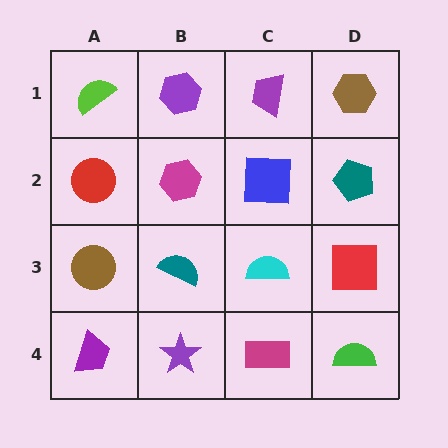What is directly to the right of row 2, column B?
A blue square.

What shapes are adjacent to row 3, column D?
A teal pentagon (row 2, column D), a green semicircle (row 4, column D), a cyan semicircle (row 3, column C).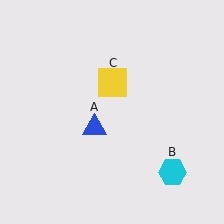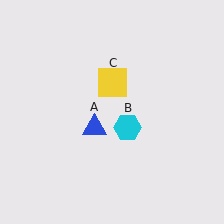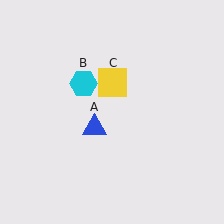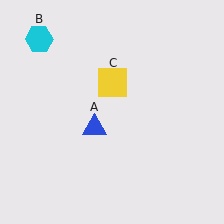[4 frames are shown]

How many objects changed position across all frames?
1 object changed position: cyan hexagon (object B).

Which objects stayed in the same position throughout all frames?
Blue triangle (object A) and yellow square (object C) remained stationary.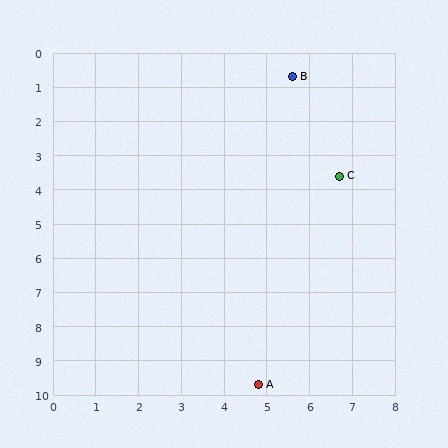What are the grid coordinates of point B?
Point B is at approximately (5.6, 0.7).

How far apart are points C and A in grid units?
Points C and A are about 6.4 grid units apart.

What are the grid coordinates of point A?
Point A is at approximately (4.8, 9.7).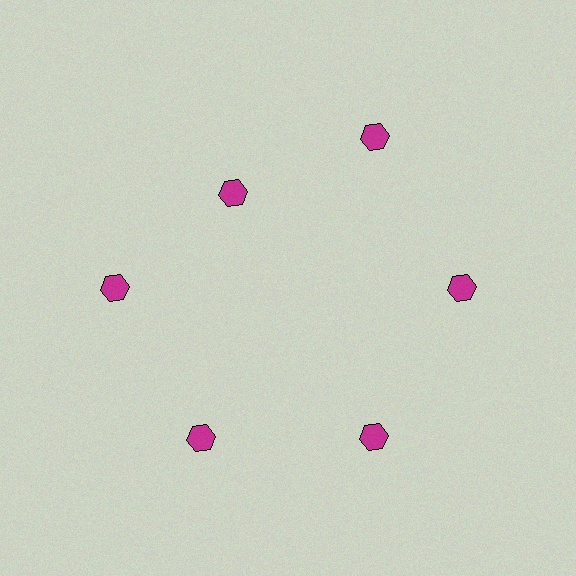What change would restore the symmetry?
The symmetry would be restored by moving it outward, back onto the ring so that all 6 hexagons sit at equal angles and equal distance from the center.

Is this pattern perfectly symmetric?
No. The 6 magenta hexagons are arranged in a ring, but one element near the 11 o'clock position is pulled inward toward the center, breaking the 6-fold rotational symmetry.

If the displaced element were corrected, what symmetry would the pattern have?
It would have 6-fold rotational symmetry — the pattern would map onto itself every 60 degrees.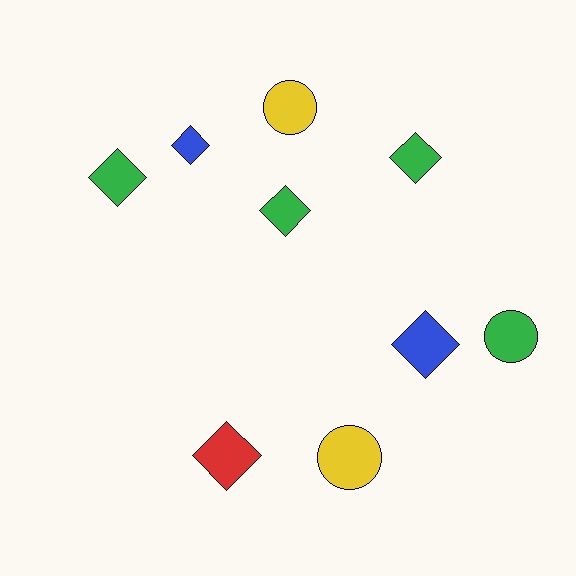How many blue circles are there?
There are no blue circles.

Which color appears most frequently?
Green, with 4 objects.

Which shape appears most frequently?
Diamond, with 6 objects.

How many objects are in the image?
There are 9 objects.